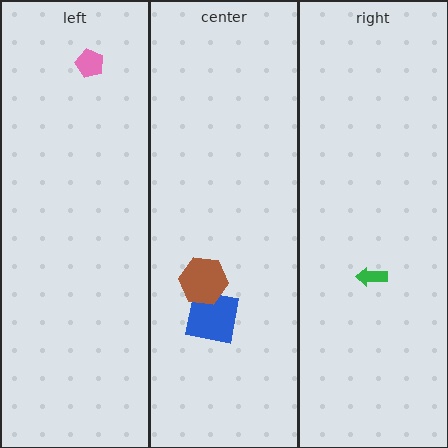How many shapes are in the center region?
2.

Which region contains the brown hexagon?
The center region.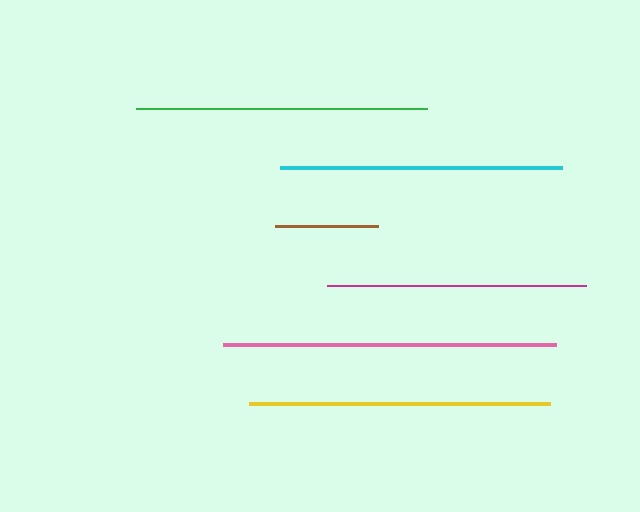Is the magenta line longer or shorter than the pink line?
The pink line is longer than the magenta line.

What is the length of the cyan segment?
The cyan segment is approximately 281 pixels long.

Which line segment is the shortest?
The brown line is the shortest at approximately 103 pixels.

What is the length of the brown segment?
The brown segment is approximately 103 pixels long.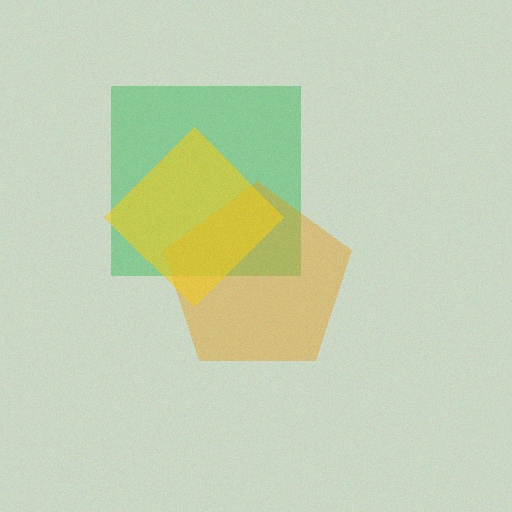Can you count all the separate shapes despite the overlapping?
Yes, there are 3 separate shapes.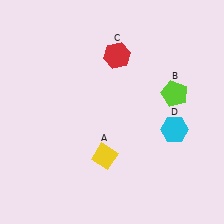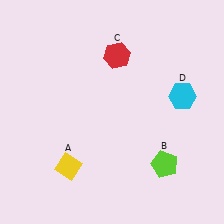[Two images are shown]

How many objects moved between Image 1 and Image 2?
3 objects moved between the two images.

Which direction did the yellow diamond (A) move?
The yellow diamond (A) moved left.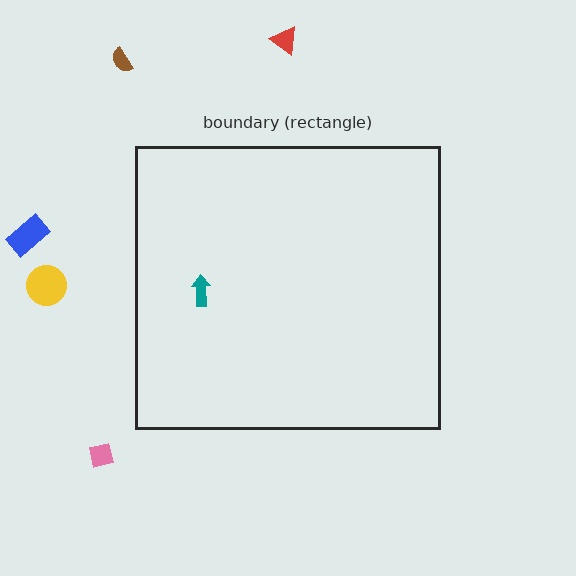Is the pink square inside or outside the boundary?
Outside.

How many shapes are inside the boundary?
1 inside, 5 outside.